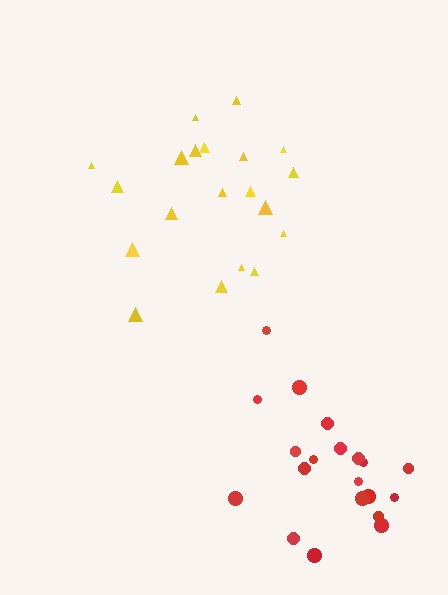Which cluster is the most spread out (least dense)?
Yellow.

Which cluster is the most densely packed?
Red.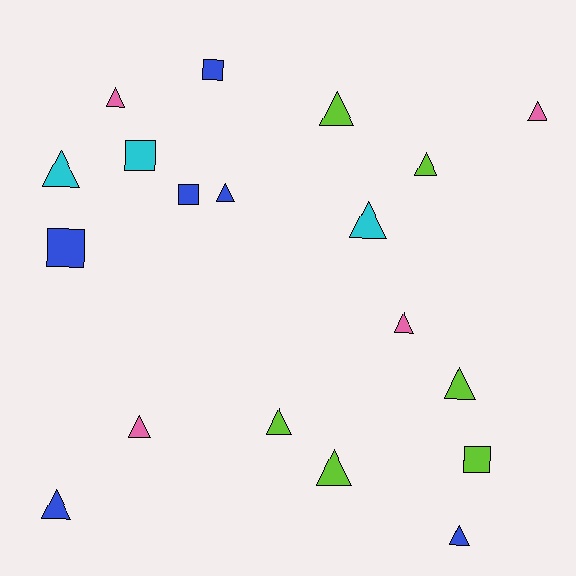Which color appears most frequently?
Lime, with 6 objects.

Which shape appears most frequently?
Triangle, with 14 objects.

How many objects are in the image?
There are 19 objects.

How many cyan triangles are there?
There are 2 cyan triangles.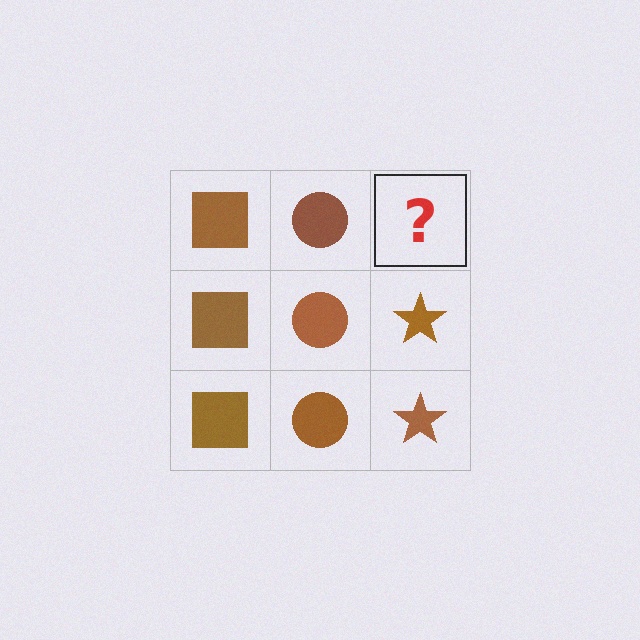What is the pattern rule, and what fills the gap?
The rule is that each column has a consistent shape. The gap should be filled with a brown star.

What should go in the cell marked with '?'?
The missing cell should contain a brown star.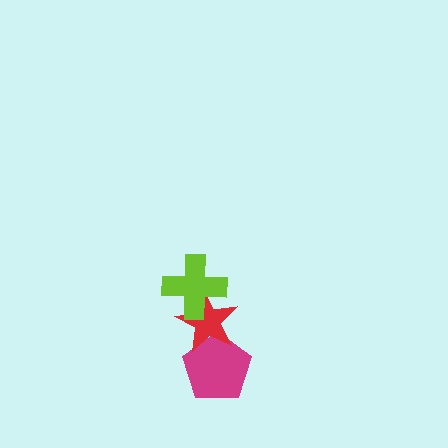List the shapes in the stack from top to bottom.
From top to bottom: the lime cross, the red star, the magenta pentagon.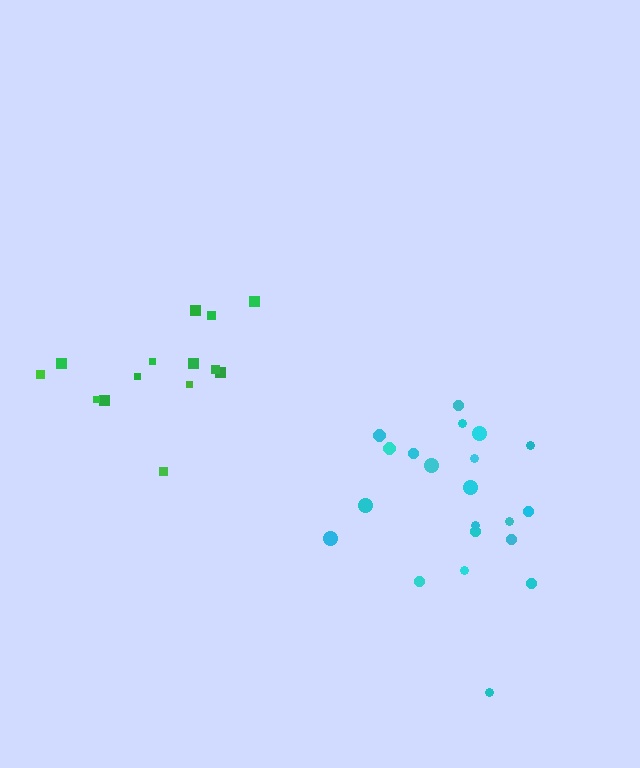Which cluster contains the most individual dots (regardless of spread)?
Cyan (21).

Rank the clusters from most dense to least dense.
cyan, green.